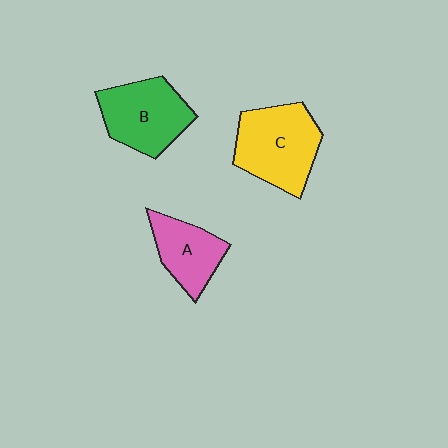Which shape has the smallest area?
Shape A (pink).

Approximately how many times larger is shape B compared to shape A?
Approximately 1.3 times.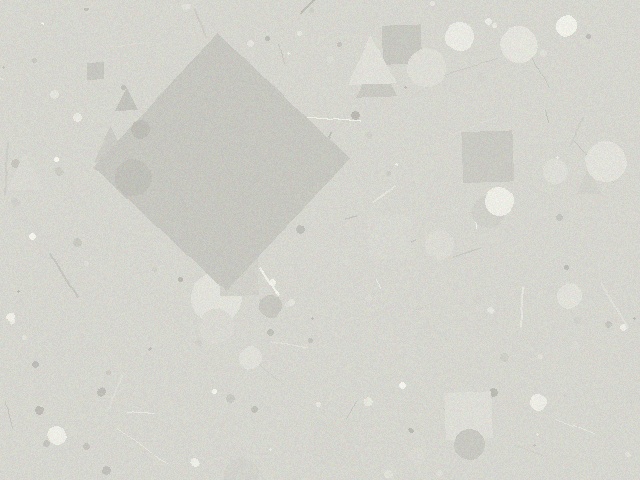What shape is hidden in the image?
A diamond is hidden in the image.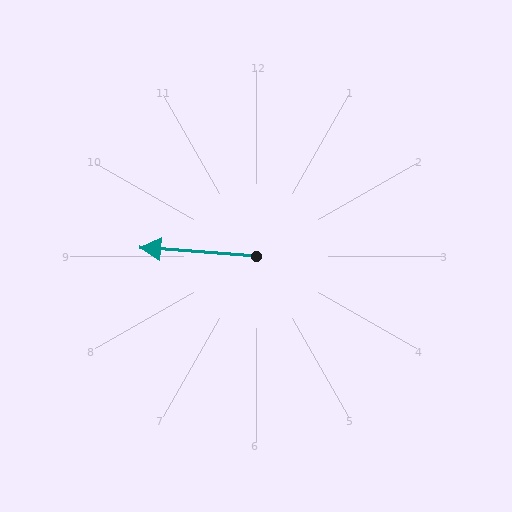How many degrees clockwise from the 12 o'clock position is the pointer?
Approximately 274 degrees.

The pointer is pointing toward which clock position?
Roughly 9 o'clock.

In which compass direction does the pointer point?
West.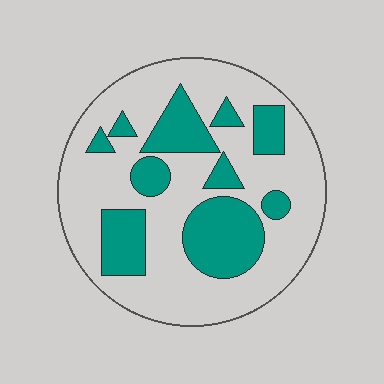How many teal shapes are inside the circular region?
10.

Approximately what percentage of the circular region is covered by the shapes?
Approximately 30%.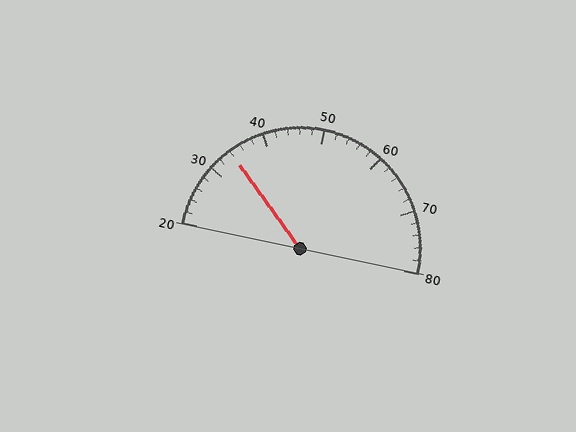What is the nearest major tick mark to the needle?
The nearest major tick mark is 30.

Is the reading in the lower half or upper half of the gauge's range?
The reading is in the lower half of the range (20 to 80).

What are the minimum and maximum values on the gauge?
The gauge ranges from 20 to 80.